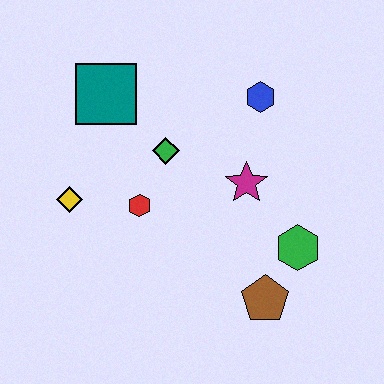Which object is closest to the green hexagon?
The brown pentagon is closest to the green hexagon.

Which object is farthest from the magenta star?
The yellow diamond is farthest from the magenta star.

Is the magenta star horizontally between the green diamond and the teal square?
No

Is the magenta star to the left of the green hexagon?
Yes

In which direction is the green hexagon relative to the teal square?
The green hexagon is to the right of the teal square.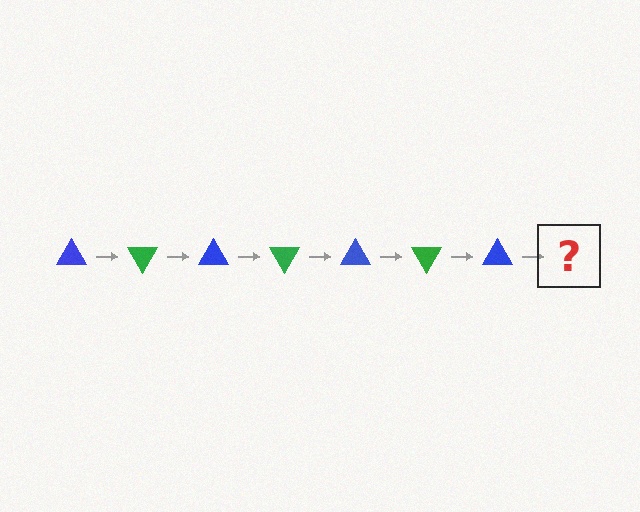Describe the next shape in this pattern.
It should be a green triangle, rotated 420 degrees from the start.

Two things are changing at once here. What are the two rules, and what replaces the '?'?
The two rules are that it rotates 60 degrees each step and the color cycles through blue and green. The '?' should be a green triangle, rotated 420 degrees from the start.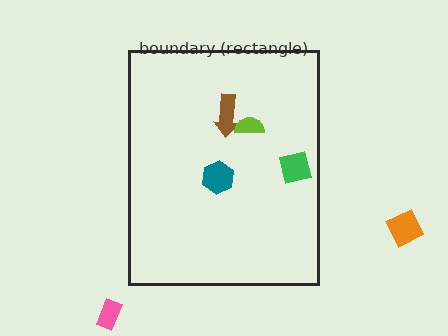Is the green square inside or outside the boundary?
Inside.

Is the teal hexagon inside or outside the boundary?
Inside.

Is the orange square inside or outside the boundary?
Outside.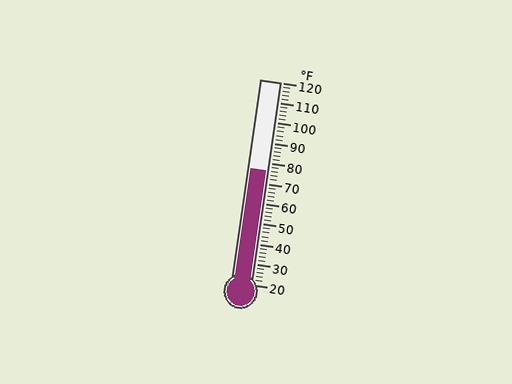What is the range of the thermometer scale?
The thermometer scale ranges from 20°F to 120°F.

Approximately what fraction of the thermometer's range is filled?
The thermometer is filled to approximately 55% of its range.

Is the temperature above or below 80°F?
The temperature is below 80°F.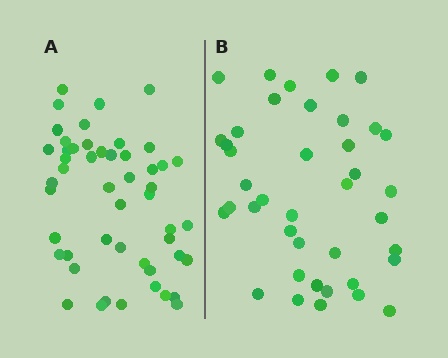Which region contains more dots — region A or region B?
Region A (the left region) has more dots.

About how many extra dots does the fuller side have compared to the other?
Region A has roughly 10 or so more dots than region B.